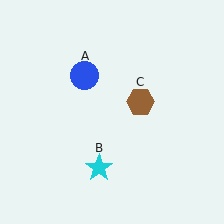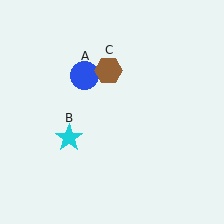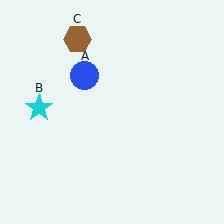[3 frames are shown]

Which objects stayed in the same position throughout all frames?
Blue circle (object A) remained stationary.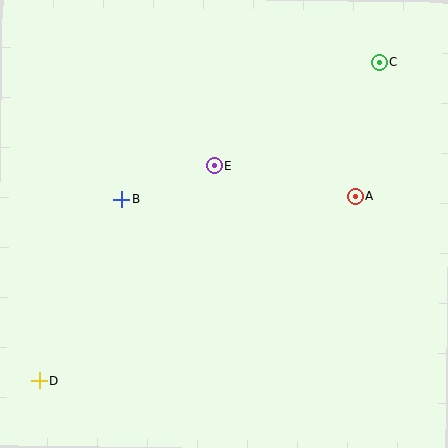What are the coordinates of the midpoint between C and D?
The midpoint between C and D is at (209, 221).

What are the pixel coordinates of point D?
Point D is at (39, 381).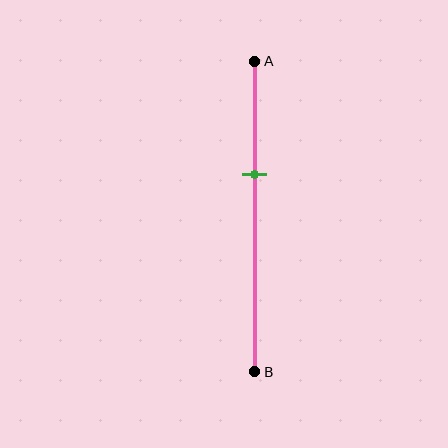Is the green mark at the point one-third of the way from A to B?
No, the mark is at about 35% from A, not at the 33% one-third point.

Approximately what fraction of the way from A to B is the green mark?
The green mark is approximately 35% of the way from A to B.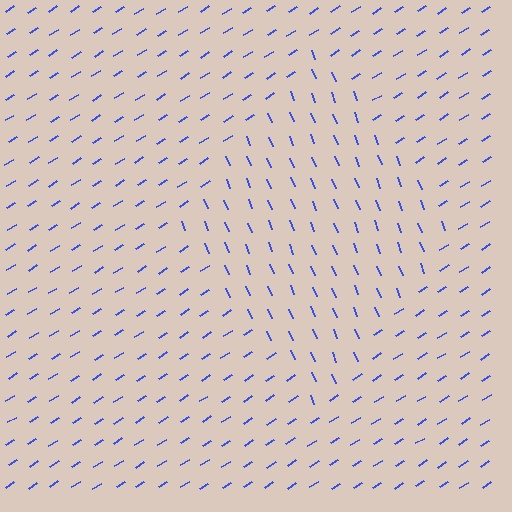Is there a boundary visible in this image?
Yes, there is a texture boundary formed by a change in line orientation.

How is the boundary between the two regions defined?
The boundary is defined purely by a change in line orientation (approximately 79 degrees difference). All lines are the same color and thickness.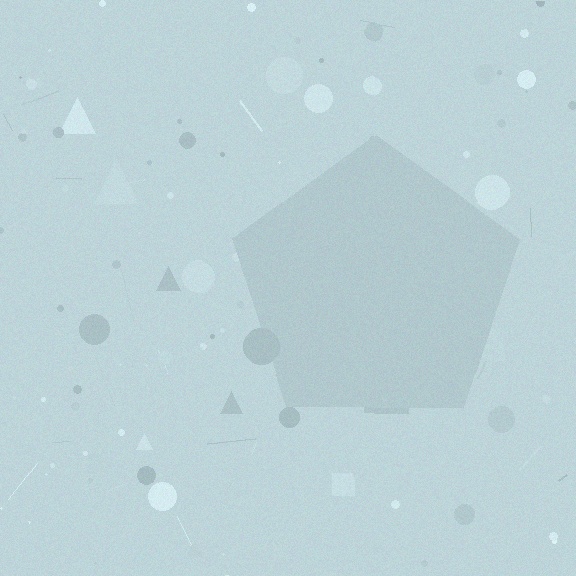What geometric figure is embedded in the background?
A pentagon is embedded in the background.